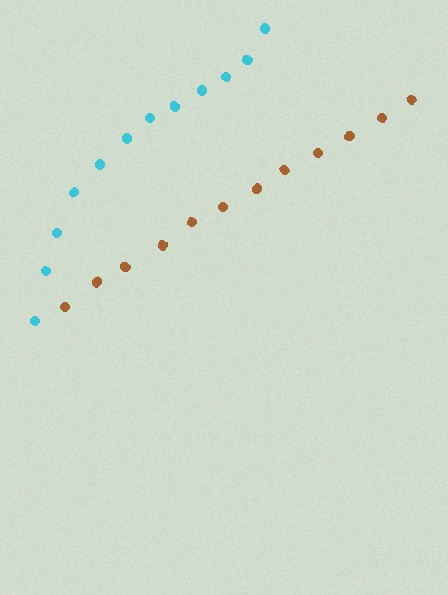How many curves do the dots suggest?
There are 2 distinct paths.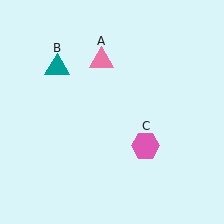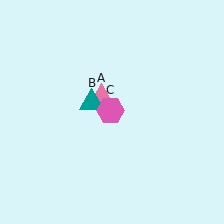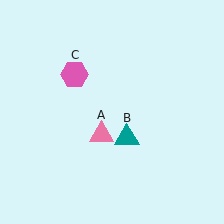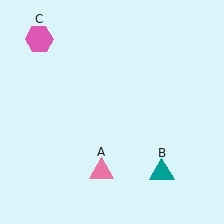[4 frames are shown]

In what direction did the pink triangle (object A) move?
The pink triangle (object A) moved down.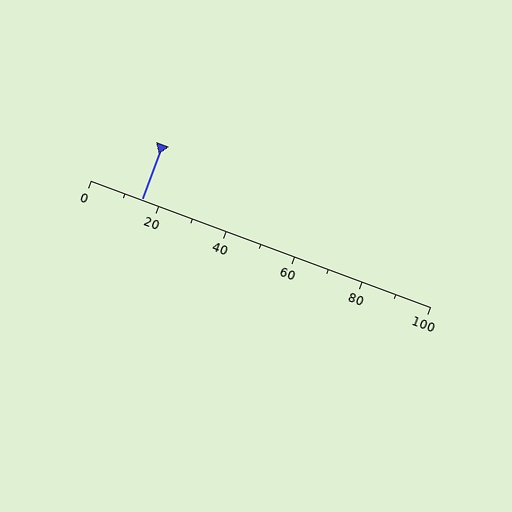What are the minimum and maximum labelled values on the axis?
The axis runs from 0 to 100.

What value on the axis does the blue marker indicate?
The marker indicates approximately 15.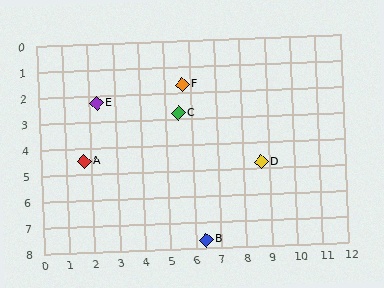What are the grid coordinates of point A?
Point A is at approximately (1.7, 4.5).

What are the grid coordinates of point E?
Point E is at approximately (2.3, 2.3).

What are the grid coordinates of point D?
Point D is at approximately (8.7, 4.8).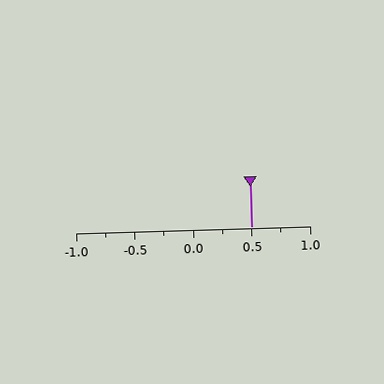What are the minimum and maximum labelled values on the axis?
The axis runs from -1.0 to 1.0.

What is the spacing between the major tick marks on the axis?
The major ticks are spaced 0.5 apart.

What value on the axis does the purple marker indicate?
The marker indicates approximately 0.5.